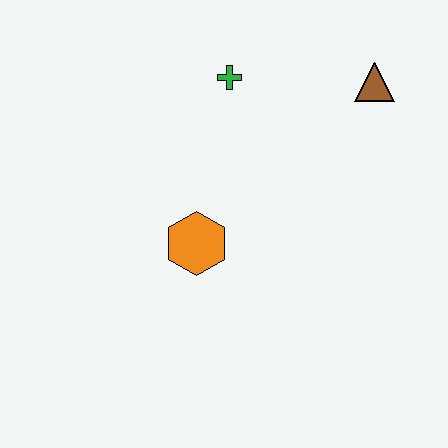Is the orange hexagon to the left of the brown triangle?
Yes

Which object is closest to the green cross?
The brown triangle is closest to the green cross.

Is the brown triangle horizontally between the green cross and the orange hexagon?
No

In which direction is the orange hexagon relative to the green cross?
The orange hexagon is below the green cross.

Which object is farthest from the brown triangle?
The orange hexagon is farthest from the brown triangle.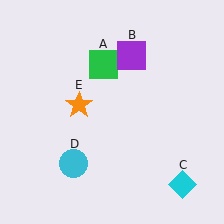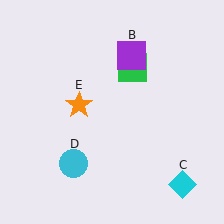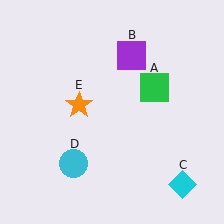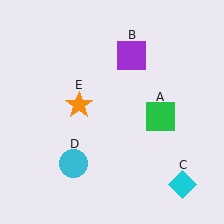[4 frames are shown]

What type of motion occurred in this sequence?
The green square (object A) rotated clockwise around the center of the scene.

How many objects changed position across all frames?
1 object changed position: green square (object A).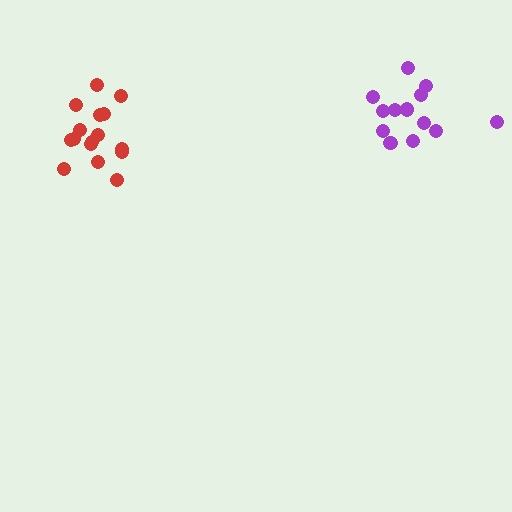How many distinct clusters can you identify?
There are 2 distinct clusters.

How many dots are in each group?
Group 1: 13 dots, Group 2: 16 dots (29 total).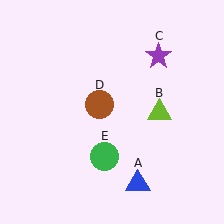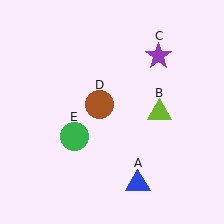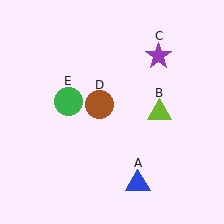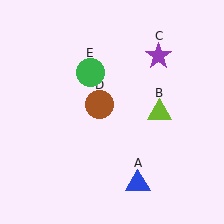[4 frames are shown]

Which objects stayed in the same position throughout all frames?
Blue triangle (object A) and lime triangle (object B) and purple star (object C) and brown circle (object D) remained stationary.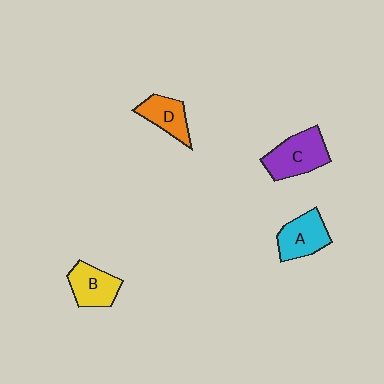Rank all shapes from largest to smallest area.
From largest to smallest: C (purple), A (cyan), B (yellow), D (orange).